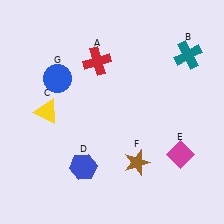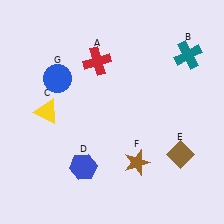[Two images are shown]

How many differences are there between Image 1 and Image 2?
There is 1 difference between the two images.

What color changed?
The diamond (E) changed from magenta in Image 1 to brown in Image 2.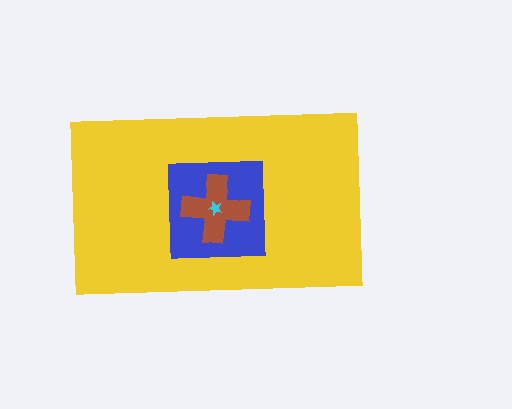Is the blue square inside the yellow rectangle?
Yes.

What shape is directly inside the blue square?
The brown cross.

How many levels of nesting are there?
4.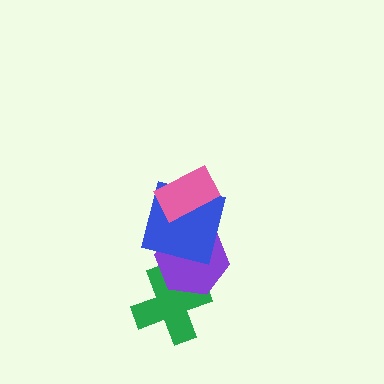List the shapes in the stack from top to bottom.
From top to bottom: the pink rectangle, the blue square, the purple hexagon, the green cross.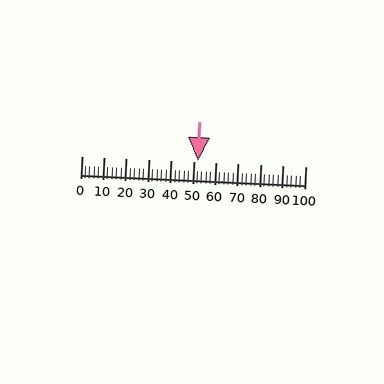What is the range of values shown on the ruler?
The ruler shows values from 0 to 100.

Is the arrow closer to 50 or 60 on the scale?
The arrow is closer to 50.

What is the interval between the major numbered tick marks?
The major tick marks are spaced 10 units apart.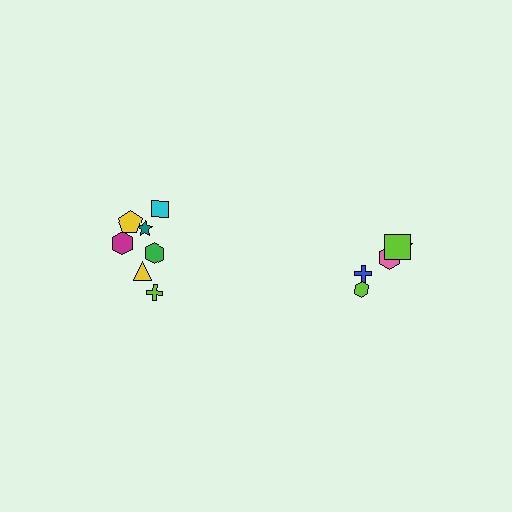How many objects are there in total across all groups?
There are 12 objects.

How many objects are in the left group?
There are 7 objects.